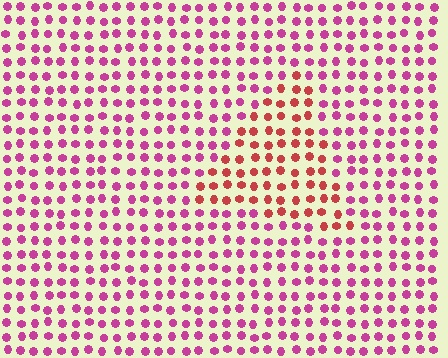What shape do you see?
I see a triangle.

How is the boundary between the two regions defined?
The boundary is defined purely by a slight shift in hue (about 37 degrees). Spacing, size, and orientation are identical on both sides.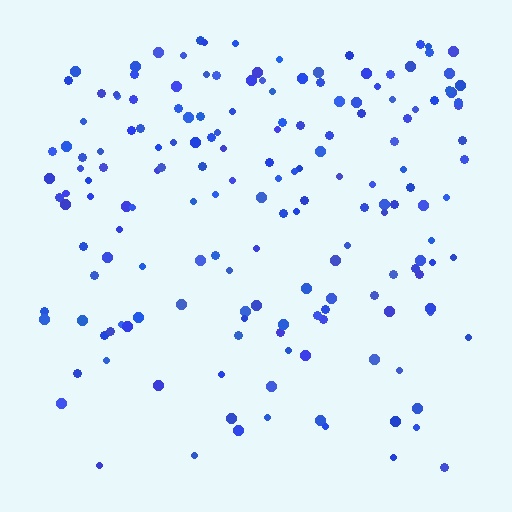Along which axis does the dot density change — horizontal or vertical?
Vertical.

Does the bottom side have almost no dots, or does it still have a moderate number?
Still a moderate number, just noticeably fewer than the top.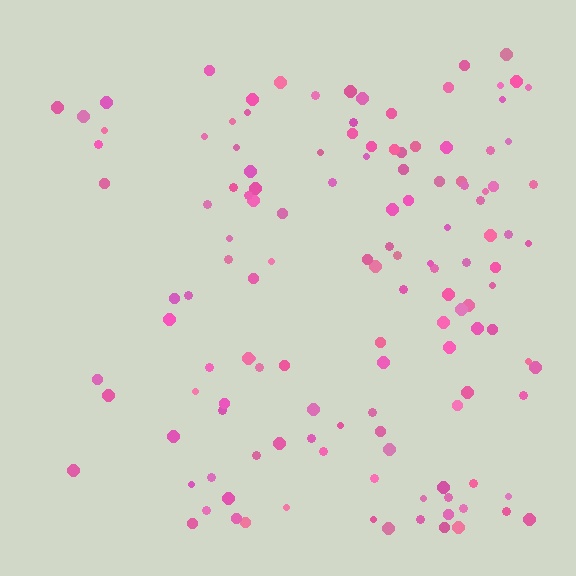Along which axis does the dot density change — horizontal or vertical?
Horizontal.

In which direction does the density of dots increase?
From left to right, with the right side densest.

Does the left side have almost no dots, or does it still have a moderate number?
Still a moderate number, just noticeably fewer than the right.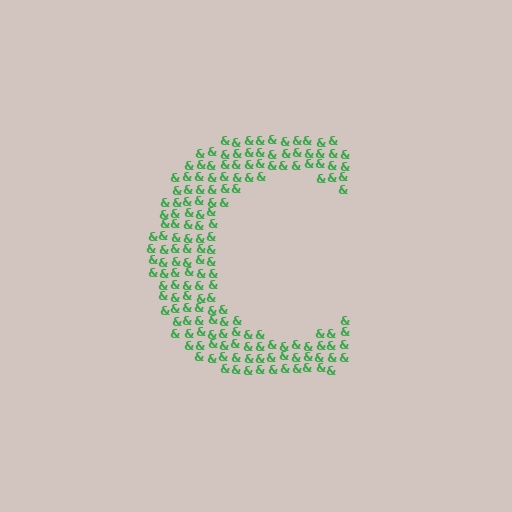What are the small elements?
The small elements are ampersands.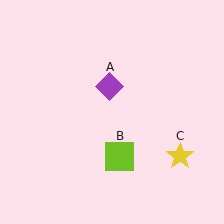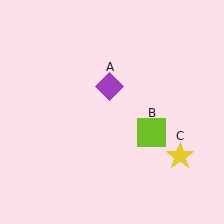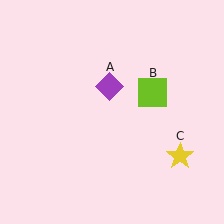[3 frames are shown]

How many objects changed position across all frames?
1 object changed position: lime square (object B).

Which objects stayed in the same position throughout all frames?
Purple diamond (object A) and yellow star (object C) remained stationary.